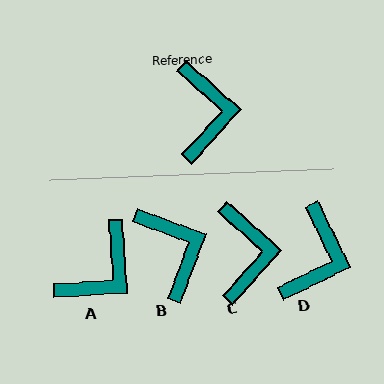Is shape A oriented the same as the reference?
No, it is off by about 44 degrees.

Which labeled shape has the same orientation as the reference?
C.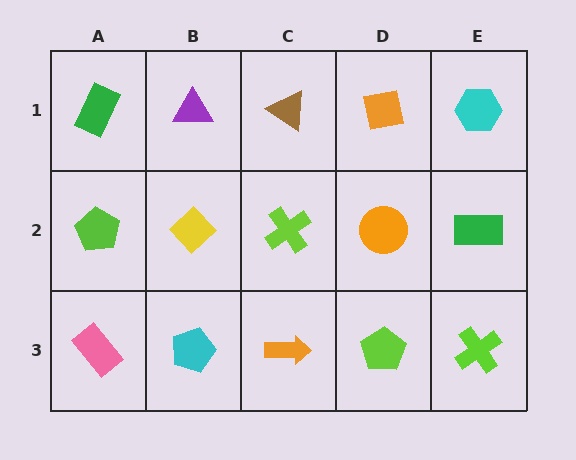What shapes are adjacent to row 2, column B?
A purple triangle (row 1, column B), a cyan pentagon (row 3, column B), a lime pentagon (row 2, column A), a lime cross (row 2, column C).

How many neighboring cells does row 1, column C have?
3.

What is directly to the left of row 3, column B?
A pink rectangle.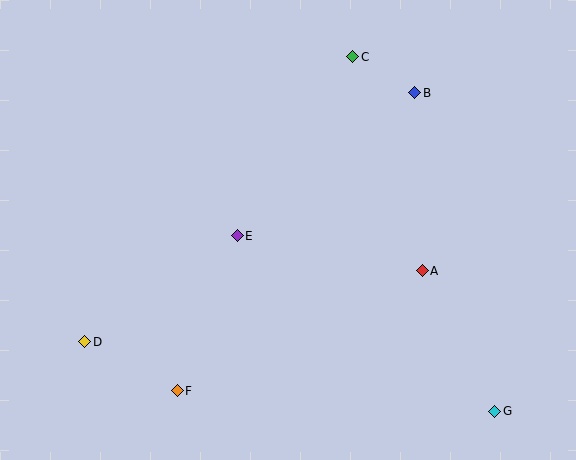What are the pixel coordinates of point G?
Point G is at (495, 411).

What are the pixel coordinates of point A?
Point A is at (422, 271).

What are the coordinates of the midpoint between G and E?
The midpoint between G and E is at (366, 323).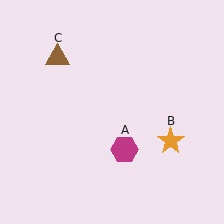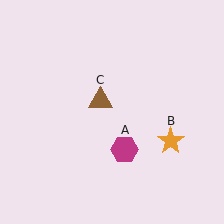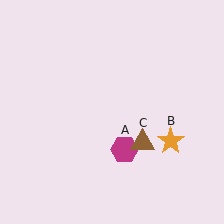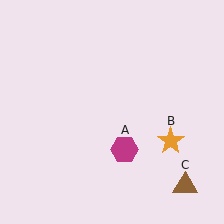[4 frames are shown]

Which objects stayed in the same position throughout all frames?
Magenta hexagon (object A) and orange star (object B) remained stationary.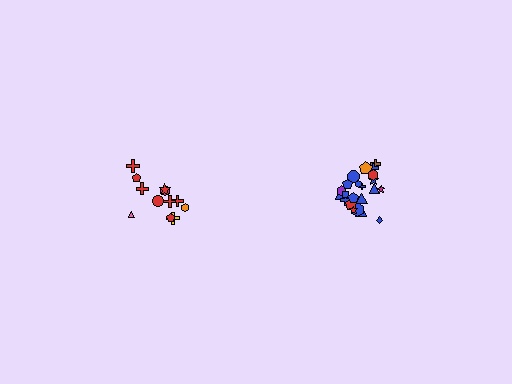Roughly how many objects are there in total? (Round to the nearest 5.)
Roughly 35 objects in total.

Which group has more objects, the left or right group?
The right group.